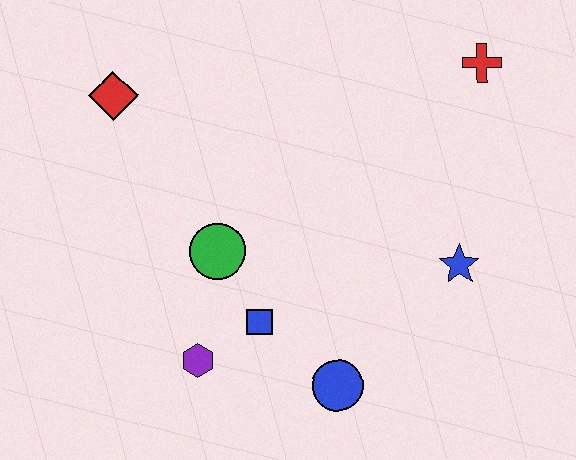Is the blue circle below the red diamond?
Yes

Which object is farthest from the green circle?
The red cross is farthest from the green circle.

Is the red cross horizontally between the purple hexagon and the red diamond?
No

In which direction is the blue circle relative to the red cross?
The blue circle is below the red cross.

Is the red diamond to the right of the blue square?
No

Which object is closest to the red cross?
The blue star is closest to the red cross.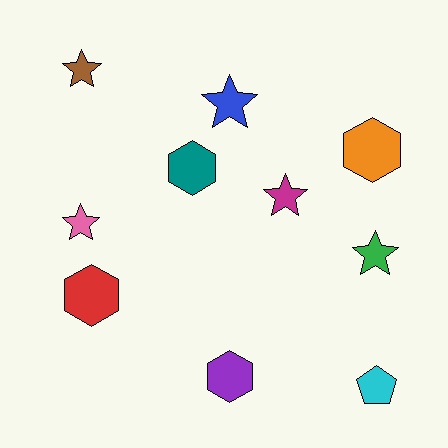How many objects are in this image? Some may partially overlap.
There are 10 objects.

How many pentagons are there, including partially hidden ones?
There is 1 pentagon.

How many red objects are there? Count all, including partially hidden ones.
There is 1 red object.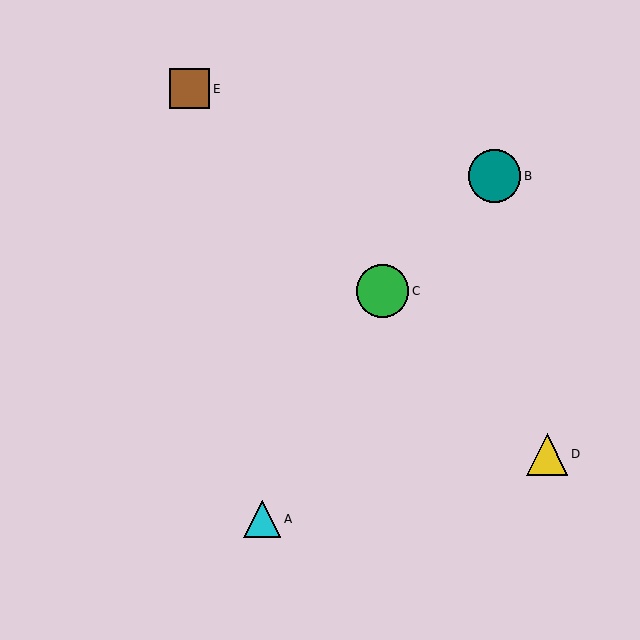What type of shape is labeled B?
Shape B is a teal circle.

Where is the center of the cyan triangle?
The center of the cyan triangle is at (262, 519).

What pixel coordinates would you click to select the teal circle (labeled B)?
Click at (494, 176) to select the teal circle B.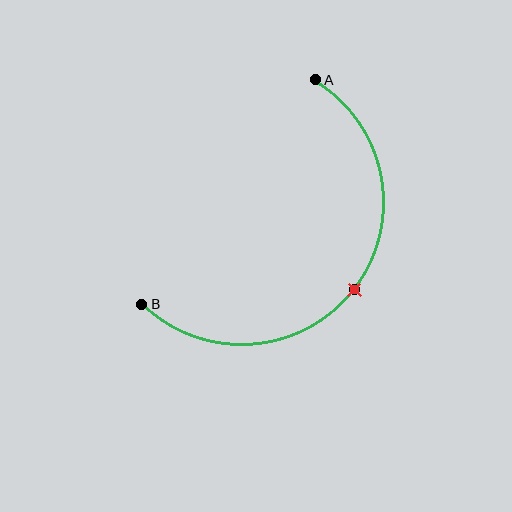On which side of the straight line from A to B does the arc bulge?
The arc bulges below and to the right of the straight line connecting A and B.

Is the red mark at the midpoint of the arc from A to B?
Yes. The red mark lies on the arc at equal arc-length from both A and B — it is the arc midpoint.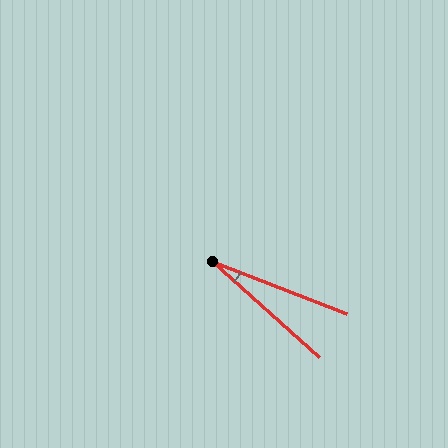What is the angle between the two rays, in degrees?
Approximately 21 degrees.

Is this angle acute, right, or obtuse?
It is acute.